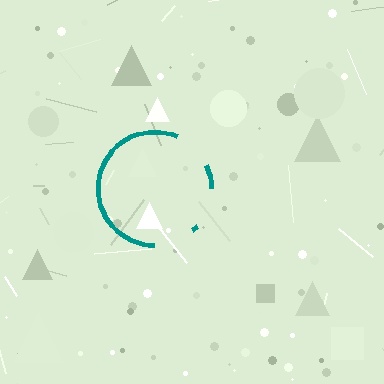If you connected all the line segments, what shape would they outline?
They would outline a circle.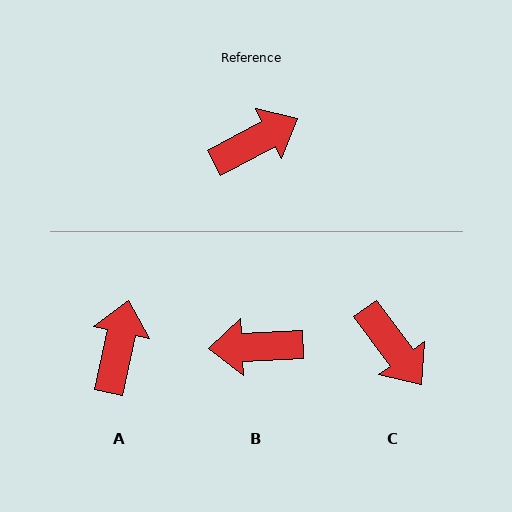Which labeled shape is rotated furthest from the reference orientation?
B, about 155 degrees away.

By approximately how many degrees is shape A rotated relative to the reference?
Approximately 50 degrees counter-clockwise.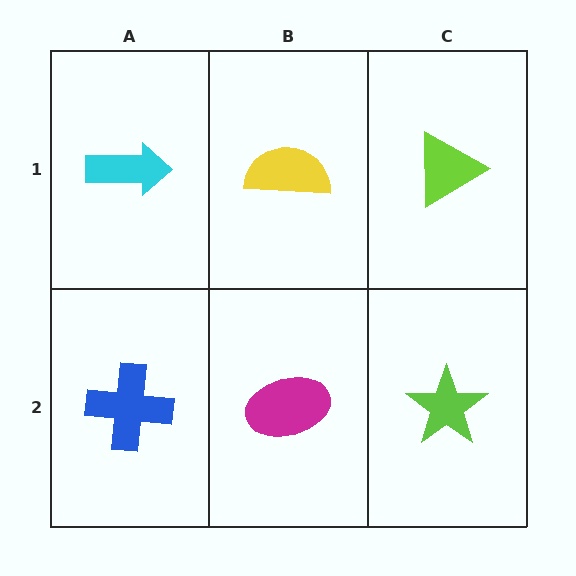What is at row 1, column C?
A lime triangle.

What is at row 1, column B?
A yellow semicircle.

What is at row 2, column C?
A lime star.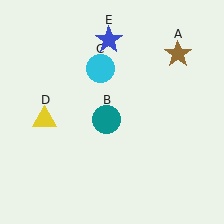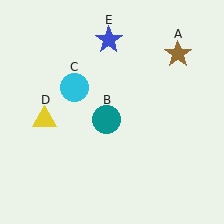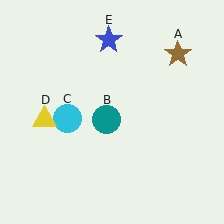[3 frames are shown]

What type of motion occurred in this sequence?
The cyan circle (object C) rotated counterclockwise around the center of the scene.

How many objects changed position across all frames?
1 object changed position: cyan circle (object C).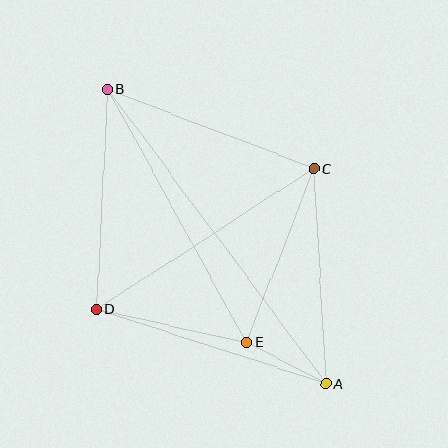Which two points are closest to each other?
Points A and E are closest to each other.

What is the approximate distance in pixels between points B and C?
The distance between B and C is approximately 221 pixels.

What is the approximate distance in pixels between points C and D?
The distance between C and D is approximately 259 pixels.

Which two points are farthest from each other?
Points A and B are farthest from each other.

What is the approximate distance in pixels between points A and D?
The distance between A and D is approximately 241 pixels.